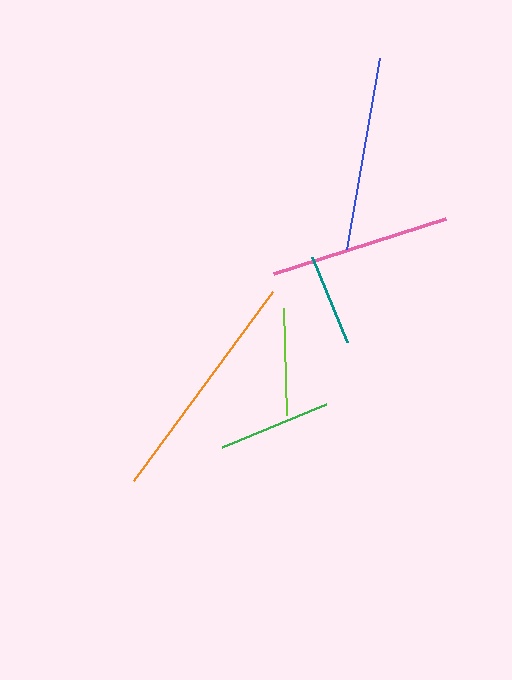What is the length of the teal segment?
The teal segment is approximately 92 pixels long.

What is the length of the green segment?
The green segment is approximately 112 pixels long.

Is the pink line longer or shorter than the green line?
The pink line is longer than the green line.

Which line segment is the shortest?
The teal line is the shortest at approximately 92 pixels.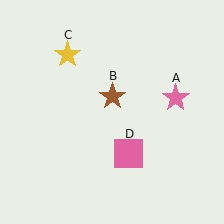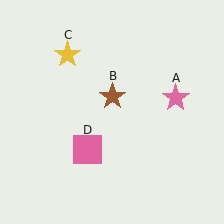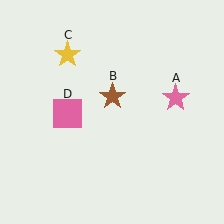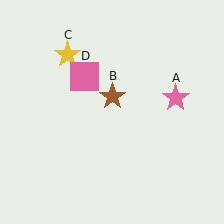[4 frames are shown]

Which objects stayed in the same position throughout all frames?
Pink star (object A) and brown star (object B) and yellow star (object C) remained stationary.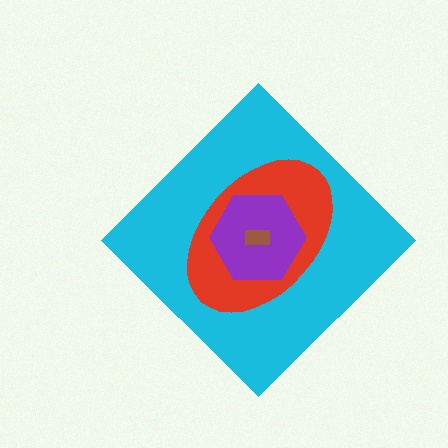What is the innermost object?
The brown rectangle.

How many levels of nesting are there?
4.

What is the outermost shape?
The cyan diamond.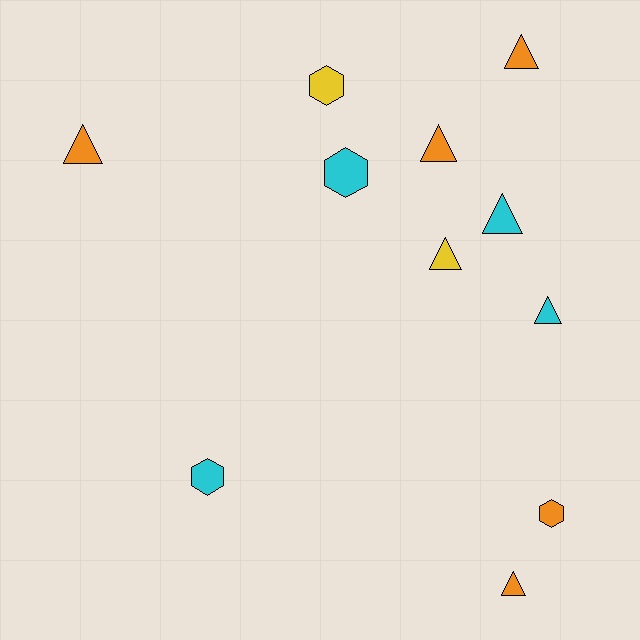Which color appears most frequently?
Orange, with 5 objects.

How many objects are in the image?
There are 11 objects.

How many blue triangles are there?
There are no blue triangles.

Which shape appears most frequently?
Triangle, with 7 objects.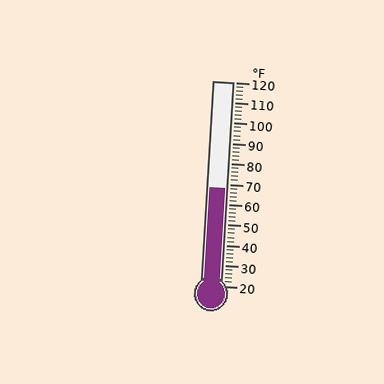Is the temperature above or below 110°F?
The temperature is below 110°F.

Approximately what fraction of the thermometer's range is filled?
The thermometer is filled to approximately 50% of its range.